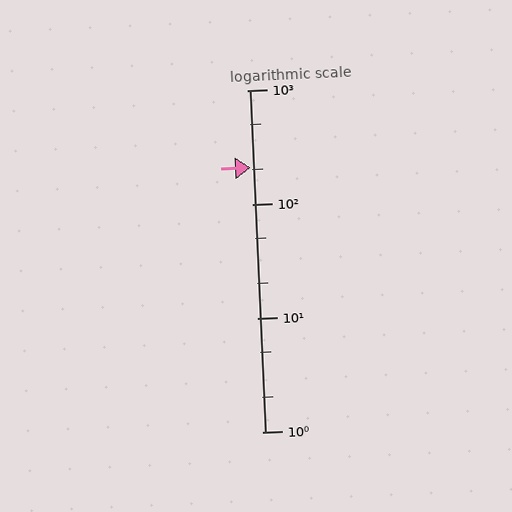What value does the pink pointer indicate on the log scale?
The pointer indicates approximately 210.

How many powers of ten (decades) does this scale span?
The scale spans 3 decades, from 1 to 1000.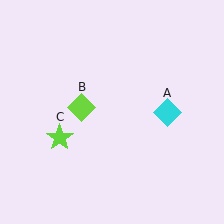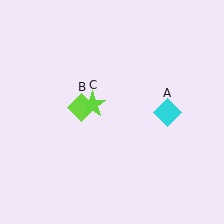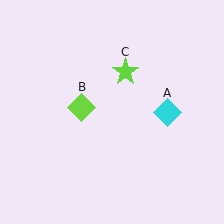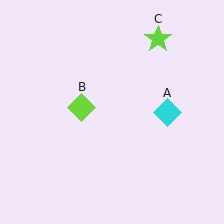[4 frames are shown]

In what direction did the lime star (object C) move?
The lime star (object C) moved up and to the right.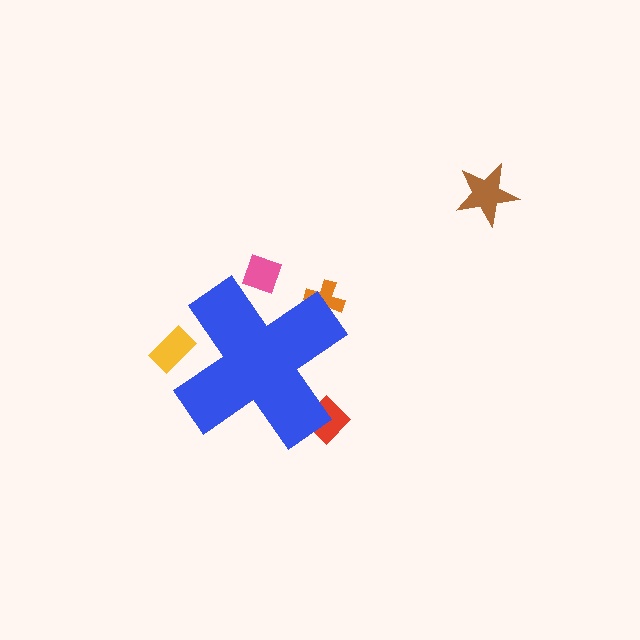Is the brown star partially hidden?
No, the brown star is fully visible.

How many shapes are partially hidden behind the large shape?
4 shapes are partially hidden.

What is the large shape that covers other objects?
A blue cross.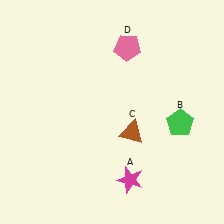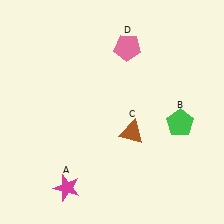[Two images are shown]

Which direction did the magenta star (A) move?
The magenta star (A) moved left.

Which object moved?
The magenta star (A) moved left.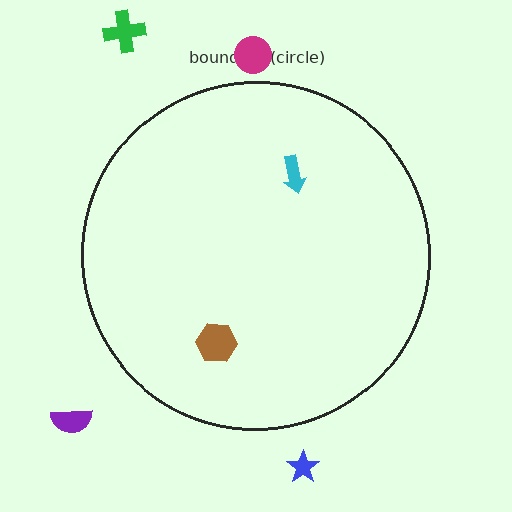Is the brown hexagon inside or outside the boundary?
Inside.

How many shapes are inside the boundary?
2 inside, 4 outside.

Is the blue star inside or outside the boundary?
Outside.